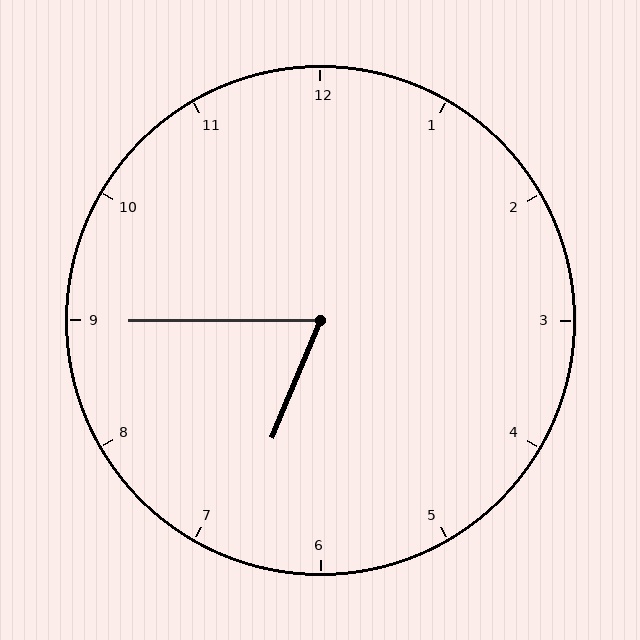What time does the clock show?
6:45.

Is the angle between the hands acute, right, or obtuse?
It is acute.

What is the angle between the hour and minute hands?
Approximately 68 degrees.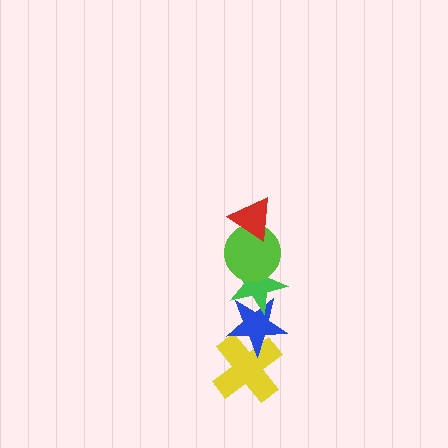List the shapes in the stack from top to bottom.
From top to bottom: the red triangle, the lime circle, the green star, the blue star, the yellow cross.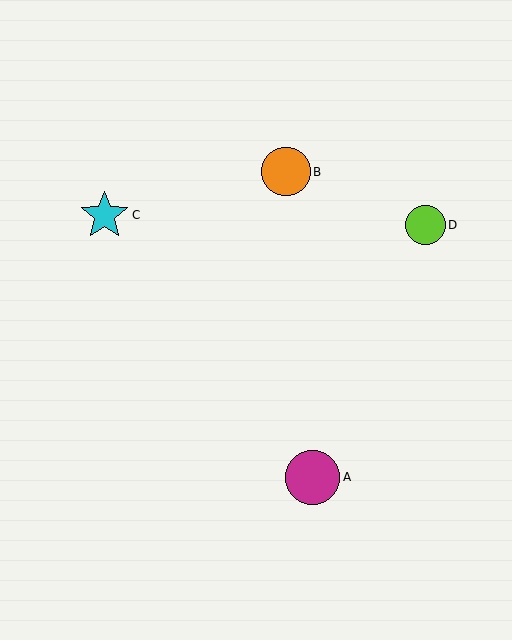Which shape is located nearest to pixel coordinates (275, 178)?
The orange circle (labeled B) at (286, 172) is nearest to that location.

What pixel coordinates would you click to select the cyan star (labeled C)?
Click at (104, 215) to select the cyan star C.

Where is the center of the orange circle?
The center of the orange circle is at (286, 172).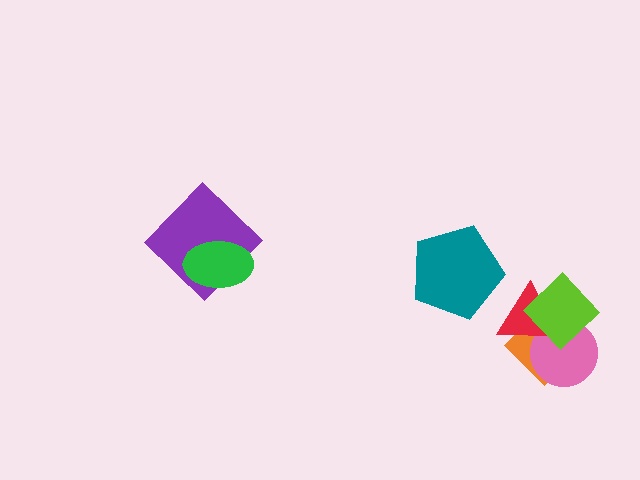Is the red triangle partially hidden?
Yes, it is partially covered by another shape.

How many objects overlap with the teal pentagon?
0 objects overlap with the teal pentagon.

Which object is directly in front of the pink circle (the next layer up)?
The red triangle is directly in front of the pink circle.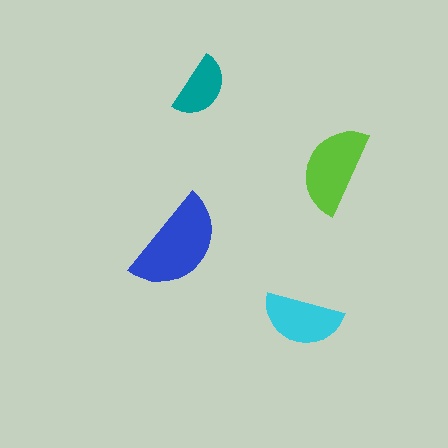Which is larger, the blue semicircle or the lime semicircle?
The blue one.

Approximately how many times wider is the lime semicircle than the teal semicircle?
About 1.5 times wider.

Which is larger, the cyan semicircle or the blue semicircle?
The blue one.